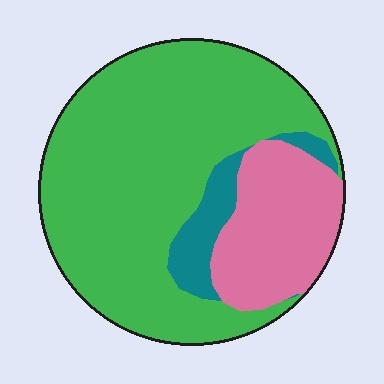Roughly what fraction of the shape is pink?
Pink covers around 20% of the shape.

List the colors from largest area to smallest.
From largest to smallest: green, pink, teal.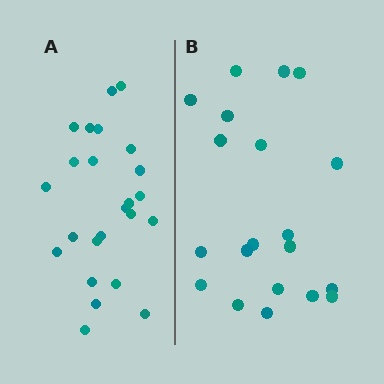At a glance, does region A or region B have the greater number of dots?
Region A (the left region) has more dots.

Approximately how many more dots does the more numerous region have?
Region A has about 4 more dots than region B.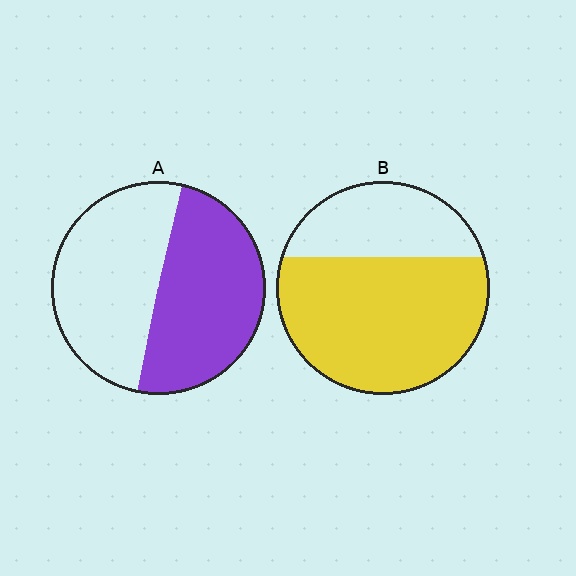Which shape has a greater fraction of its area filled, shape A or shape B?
Shape B.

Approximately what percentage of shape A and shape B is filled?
A is approximately 50% and B is approximately 70%.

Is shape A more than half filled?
Roughly half.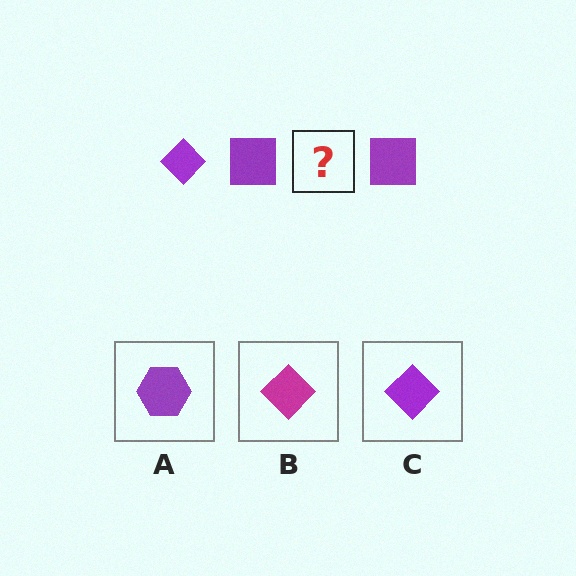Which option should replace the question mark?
Option C.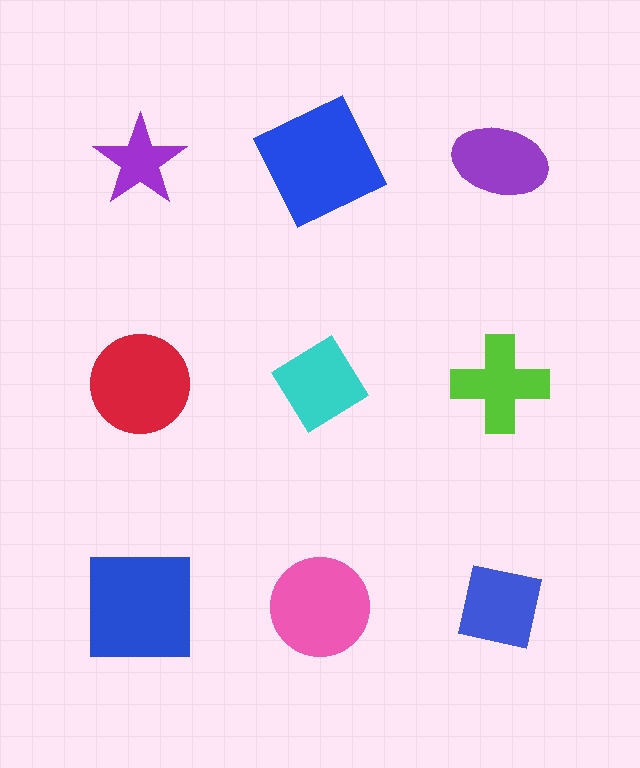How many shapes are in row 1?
3 shapes.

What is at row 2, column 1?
A red circle.